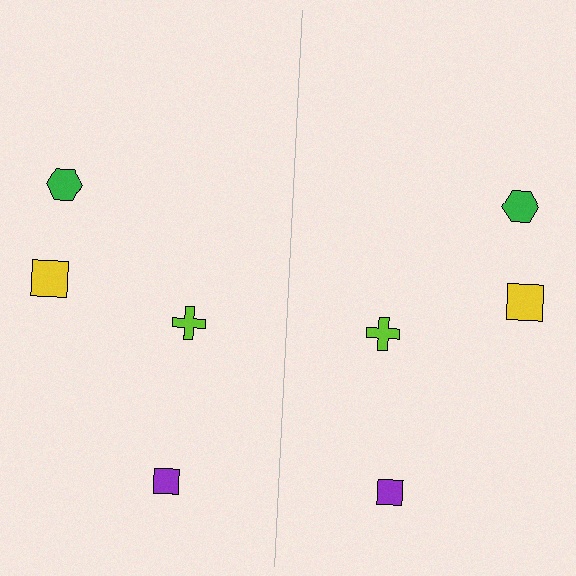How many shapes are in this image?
There are 8 shapes in this image.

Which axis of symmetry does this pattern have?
The pattern has a vertical axis of symmetry running through the center of the image.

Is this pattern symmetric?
Yes, this pattern has bilateral (reflection) symmetry.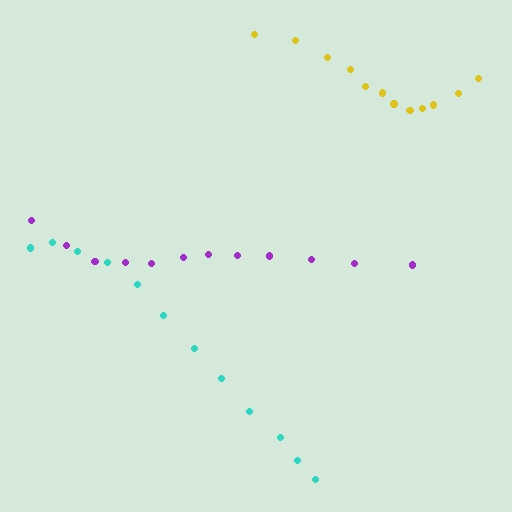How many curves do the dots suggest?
There are 3 distinct paths.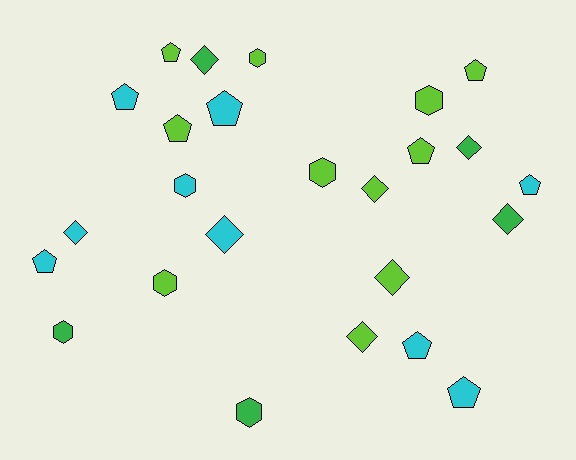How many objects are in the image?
There are 25 objects.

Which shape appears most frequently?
Pentagon, with 10 objects.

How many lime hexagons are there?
There are 4 lime hexagons.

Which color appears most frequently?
Lime, with 11 objects.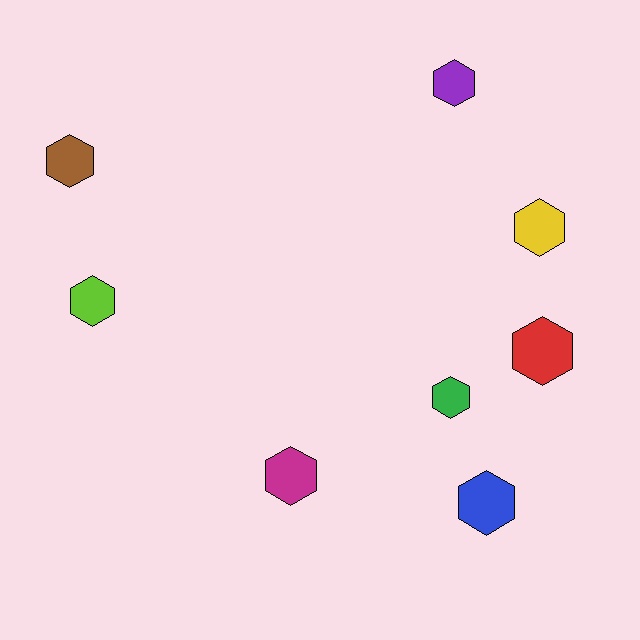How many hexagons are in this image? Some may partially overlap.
There are 8 hexagons.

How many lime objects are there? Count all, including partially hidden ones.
There is 1 lime object.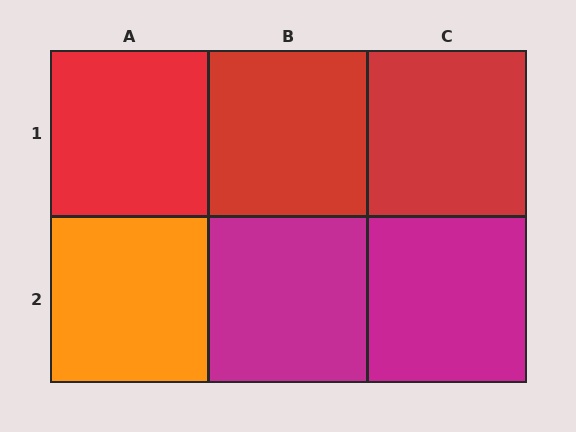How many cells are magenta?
2 cells are magenta.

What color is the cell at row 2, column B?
Magenta.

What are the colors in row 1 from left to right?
Red, red, red.